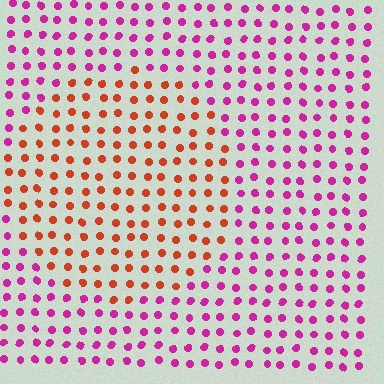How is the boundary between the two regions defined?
The boundary is defined purely by a slight shift in hue (about 55 degrees). Spacing, size, and orientation are identical on both sides.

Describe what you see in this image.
The image is filled with small magenta elements in a uniform arrangement. A circle-shaped region is visible where the elements are tinted to a slightly different hue, forming a subtle color boundary.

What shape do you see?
I see a circle.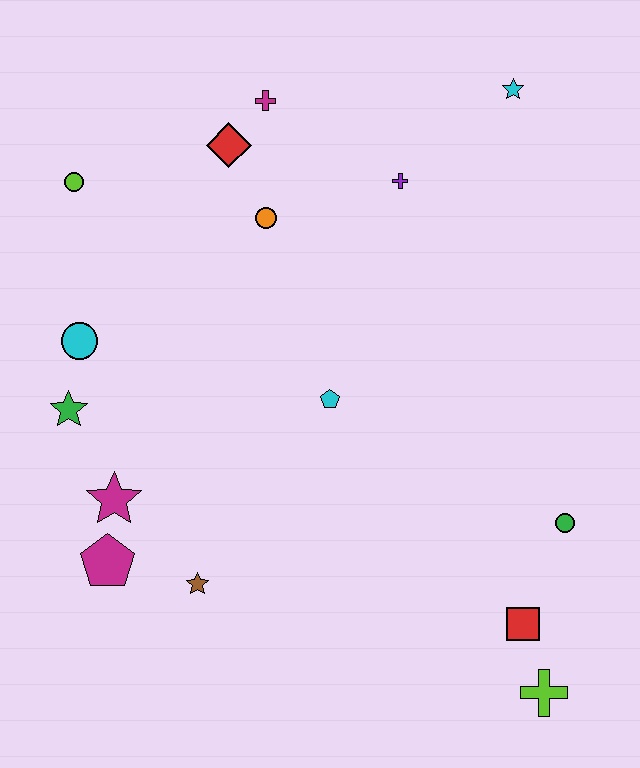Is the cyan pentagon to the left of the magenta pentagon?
No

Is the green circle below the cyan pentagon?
Yes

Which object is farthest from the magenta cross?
The lime cross is farthest from the magenta cross.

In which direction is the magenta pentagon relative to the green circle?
The magenta pentagon is to the left of the green circle.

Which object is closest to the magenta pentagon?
The magenta star is closest to the magenta pentagon.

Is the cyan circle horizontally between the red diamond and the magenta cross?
No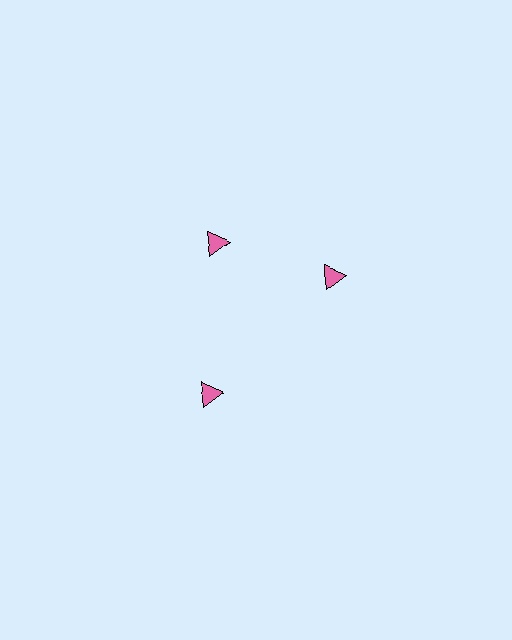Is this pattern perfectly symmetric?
No. The 3 pink triangles are arranged in a ring, but one element near the 3 o'clock position is rotated out of alignment along the ring, breaking the 3-fold rotational symmetry.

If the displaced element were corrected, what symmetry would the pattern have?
It would have 3-fold rotational symmetry — the pattern would map onto itself every 120 degrees.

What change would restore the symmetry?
The symmetry would be restored by rotating it back into even spacing with its neighbors so that all 3 triangles sit at equal angles and equal distance from the center.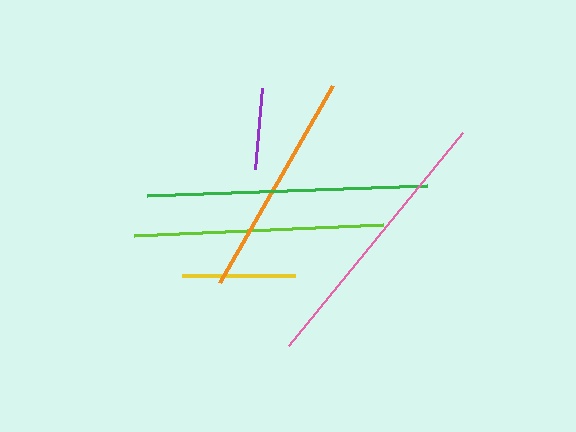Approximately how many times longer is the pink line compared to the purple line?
The pink line is approximately 3.4 times the length of the purple line.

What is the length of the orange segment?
The orange segment is approximately 227 pixels long.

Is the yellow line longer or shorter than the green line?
The green line is longer than the yellow line.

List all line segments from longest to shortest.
From longest to shortest: green, pink, lime, orange, yellow, purple.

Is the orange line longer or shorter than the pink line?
The pink line is longer than the orange line.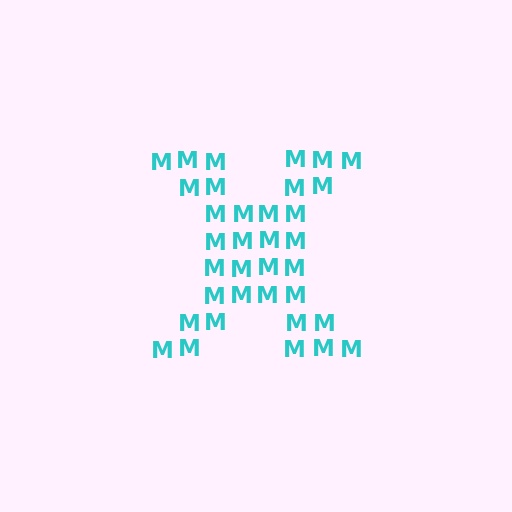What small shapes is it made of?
It is made of small letter M's.